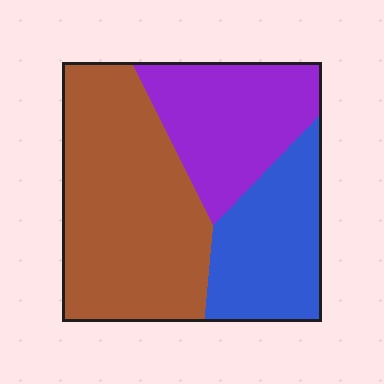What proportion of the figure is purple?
Purple covers roughly 25% of the figure.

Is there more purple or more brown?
Brown.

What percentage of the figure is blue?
Blue takes up about one quarter (1/4) of the figure.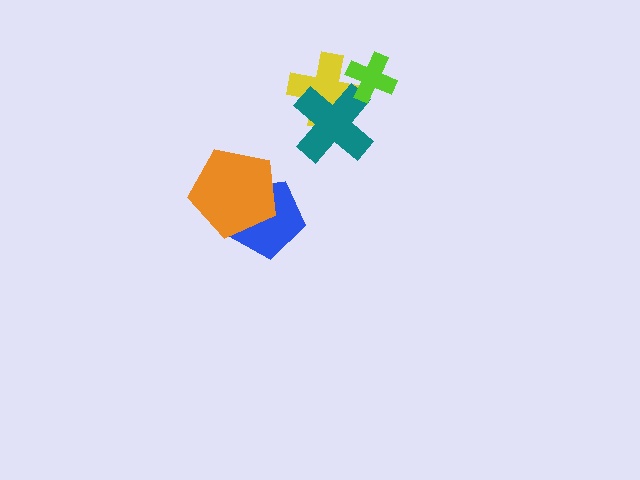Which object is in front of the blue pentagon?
The orange pentagon is in front of the blue pentagon.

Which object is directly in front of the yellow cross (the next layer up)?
The teal cross is directly in front of the yellow cross.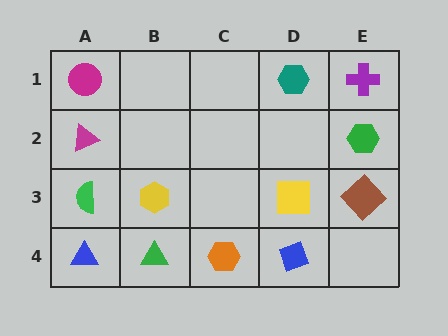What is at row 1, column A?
A magenta circle.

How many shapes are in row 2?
2 shapes.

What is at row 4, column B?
A green triangle.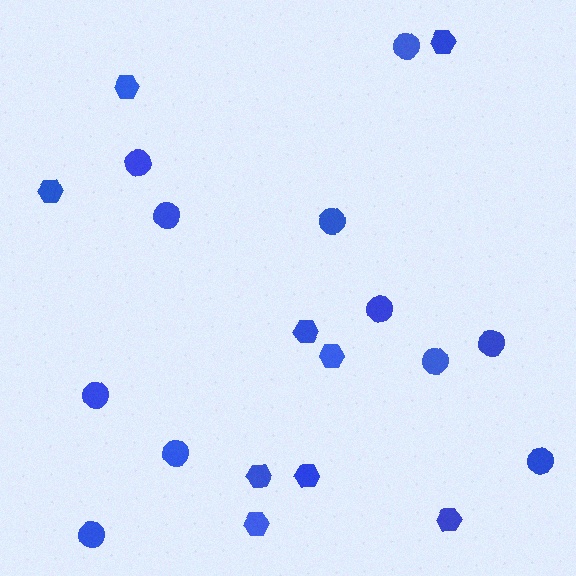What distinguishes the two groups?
There are 2 groups: one group of hexagons (9) and one group of circles (11).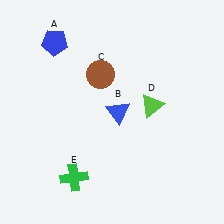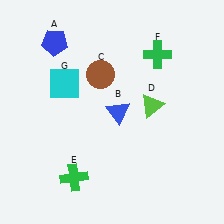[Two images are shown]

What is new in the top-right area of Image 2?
A green cross (F) was added in the top-right area of Image 2.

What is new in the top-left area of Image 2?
A cyan square (G) was added in the top-left area of Image 2.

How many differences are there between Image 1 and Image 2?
There are 2 differences between the two images.